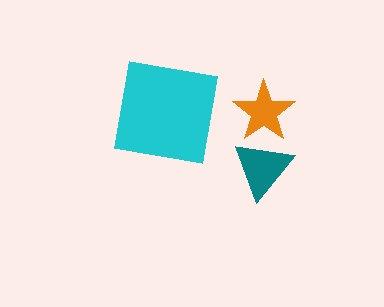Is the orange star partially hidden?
No, no other shape covers it.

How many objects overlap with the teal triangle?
1 object overlaps with the teal triangle.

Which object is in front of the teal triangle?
The orange star is in front of the teal triangle.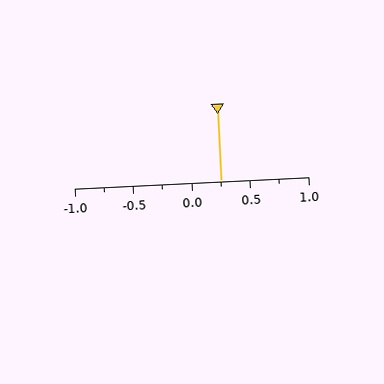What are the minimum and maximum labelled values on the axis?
The axis runs from -1.0 to 1.0.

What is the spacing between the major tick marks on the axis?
The major ticks are spaced 0.5 apart.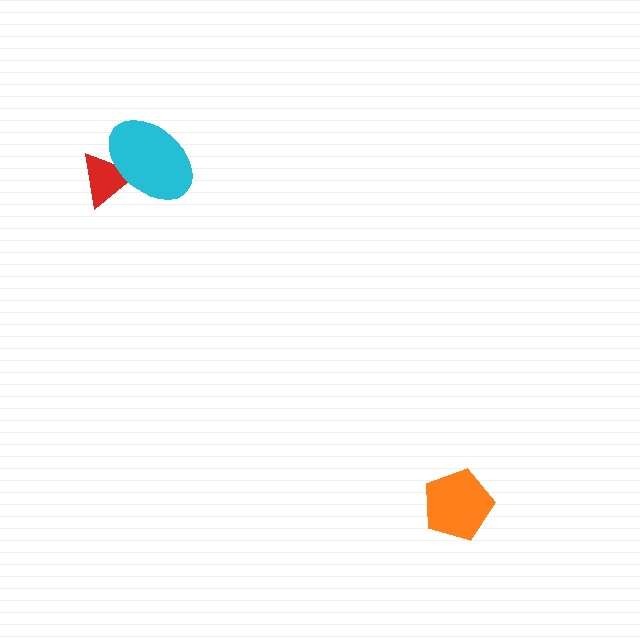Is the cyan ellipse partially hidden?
No, no other shape covers it.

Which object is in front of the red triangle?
The cyan ellipse is in front of the red triangle.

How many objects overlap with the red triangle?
1 object overlaps with the red triangle.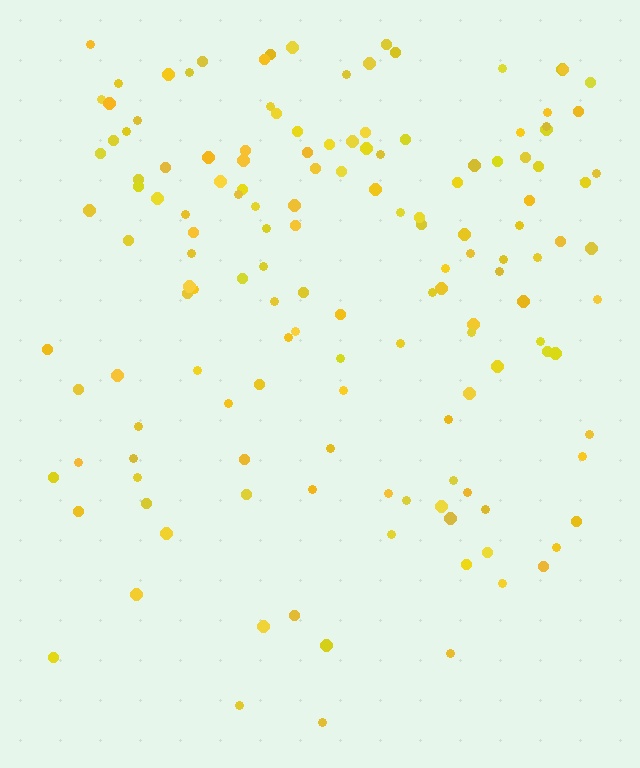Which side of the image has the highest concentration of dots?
The top.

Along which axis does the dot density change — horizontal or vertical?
Vertical.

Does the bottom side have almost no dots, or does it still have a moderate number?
Still a moderate number, just noticeably fewer than the top.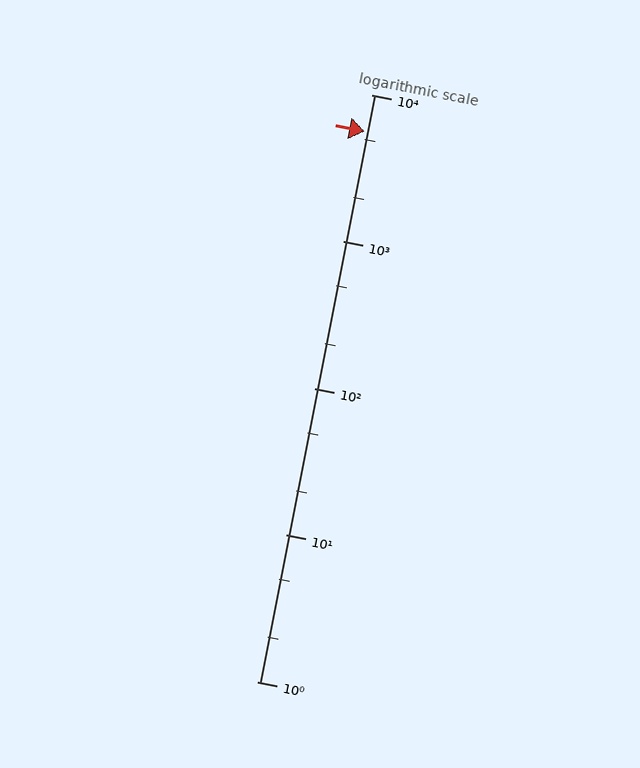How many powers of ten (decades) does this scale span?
The scale spans 4 decades, from 1 to 10000.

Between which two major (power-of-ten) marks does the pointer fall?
The pointer is between 1000 and 10000.